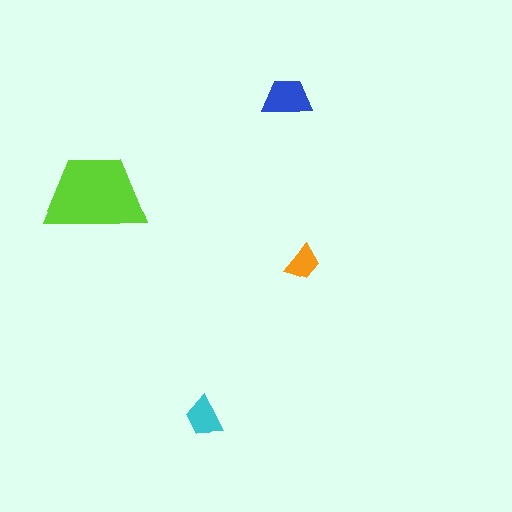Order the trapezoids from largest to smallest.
the lime one, the blue one, the cyan one, the orange one.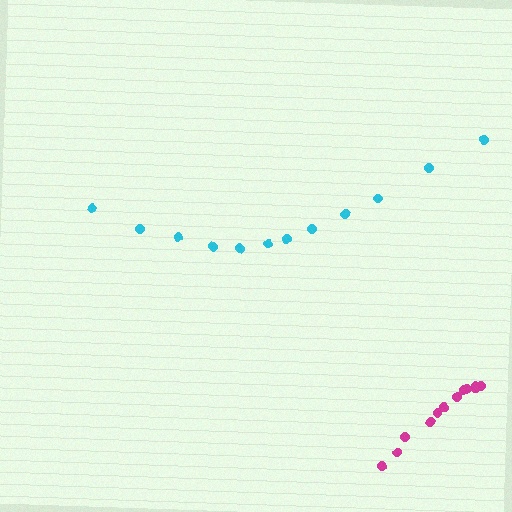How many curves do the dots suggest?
There are 2 distinct paths.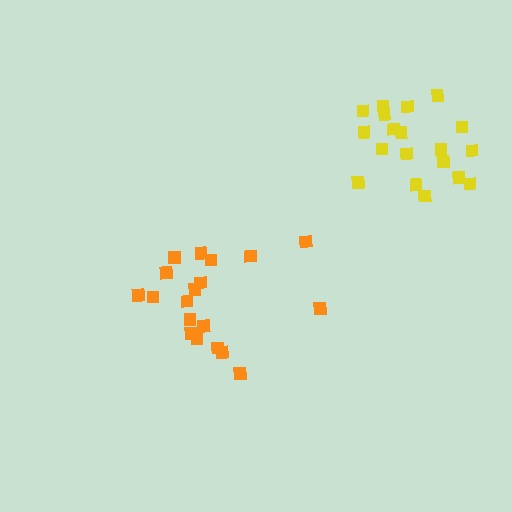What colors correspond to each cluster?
The clusters are colored: orange, yellow.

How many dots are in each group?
Group 1: 19 dots, Group 2: 19 dots (38 total).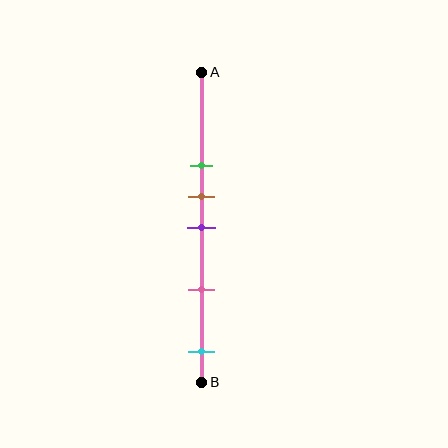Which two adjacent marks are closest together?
The brown and purple marks are the closest adjacent pair.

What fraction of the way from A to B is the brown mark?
The brown mark is approximately 40% (0.4) of the way from A to B.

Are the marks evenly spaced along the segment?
No, the marks are not evenly spaced.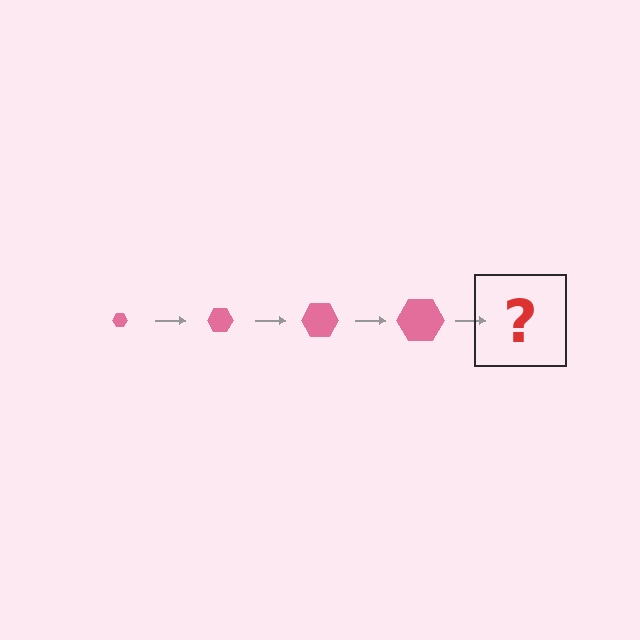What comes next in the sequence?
The next element should be a pink hexagon, larger than the previous one.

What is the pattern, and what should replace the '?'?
The pattern is that the hexagon gets progressively larger each step. The '?' should be a pink hexagon, larger than the previous one.